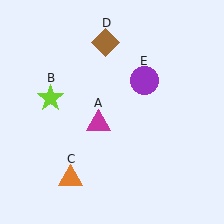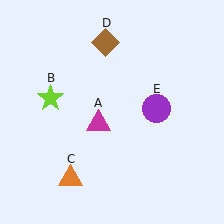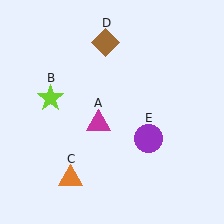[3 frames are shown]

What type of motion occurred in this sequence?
The purple circle (object E) rotated clockwise around the center of the scene.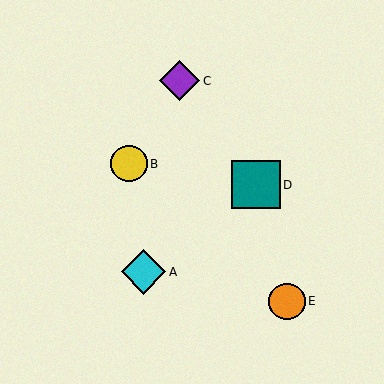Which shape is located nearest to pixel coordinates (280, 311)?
The orange circle (labeled E) at (287, 301) is nearest to that location.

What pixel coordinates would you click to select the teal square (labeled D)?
Click at (256, 185) to select the teal square D.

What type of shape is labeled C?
Shape C is a purple diamond.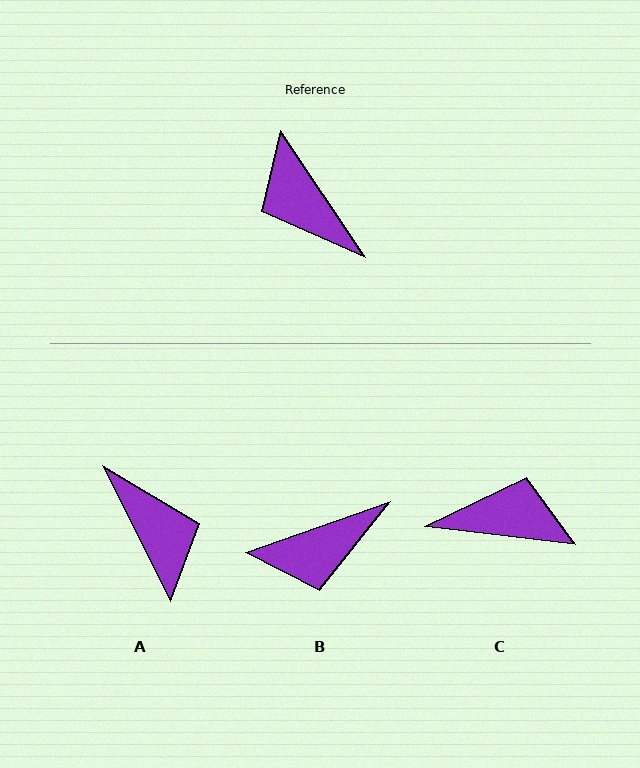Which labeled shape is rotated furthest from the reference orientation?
A, about 173 degrees away.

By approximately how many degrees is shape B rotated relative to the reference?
Approximately 76 degrees counter-clockwise.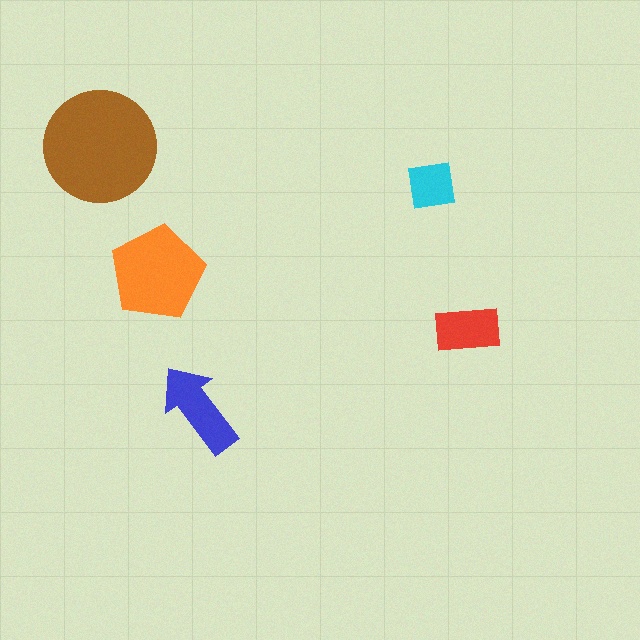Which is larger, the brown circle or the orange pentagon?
The brown circle.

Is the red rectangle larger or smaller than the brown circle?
Smaller.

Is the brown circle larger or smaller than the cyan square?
Larger.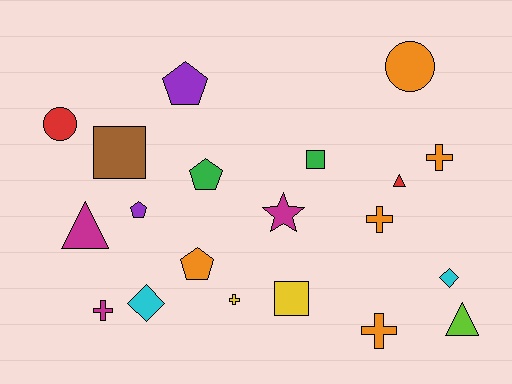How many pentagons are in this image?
There are 4 pentagons.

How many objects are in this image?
There are 20 objects.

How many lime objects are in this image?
There is 1 lime object.